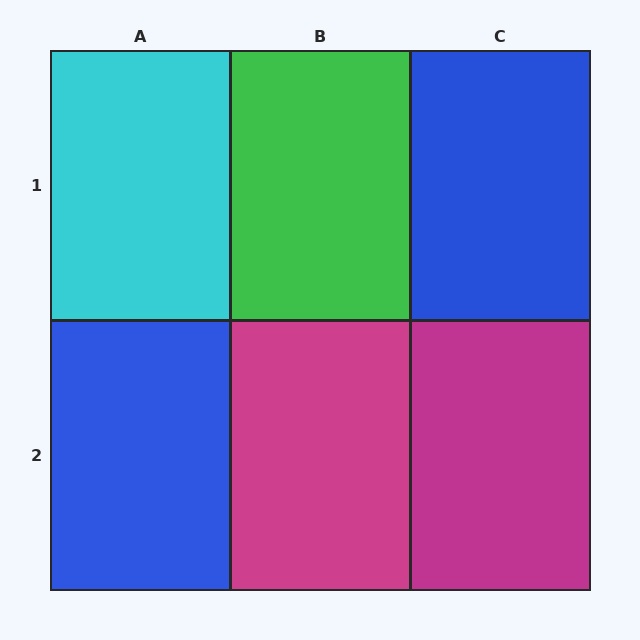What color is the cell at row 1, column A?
Cyan.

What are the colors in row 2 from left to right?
Blue, magenta, magenta.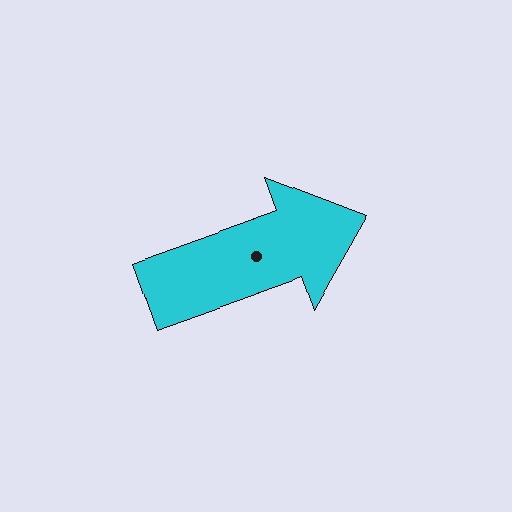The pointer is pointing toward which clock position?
Roughly 2 o'clock.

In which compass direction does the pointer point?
East.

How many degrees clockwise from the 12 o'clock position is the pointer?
Approximately 70 degrees.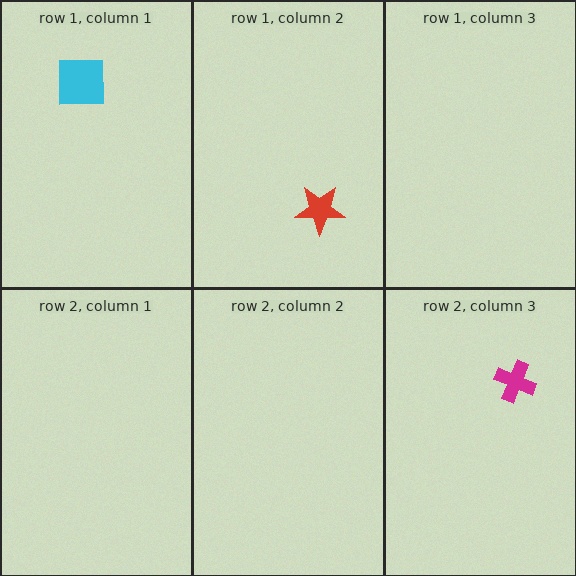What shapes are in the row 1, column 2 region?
The red star.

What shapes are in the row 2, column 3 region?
The magenta cross.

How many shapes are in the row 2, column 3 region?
1.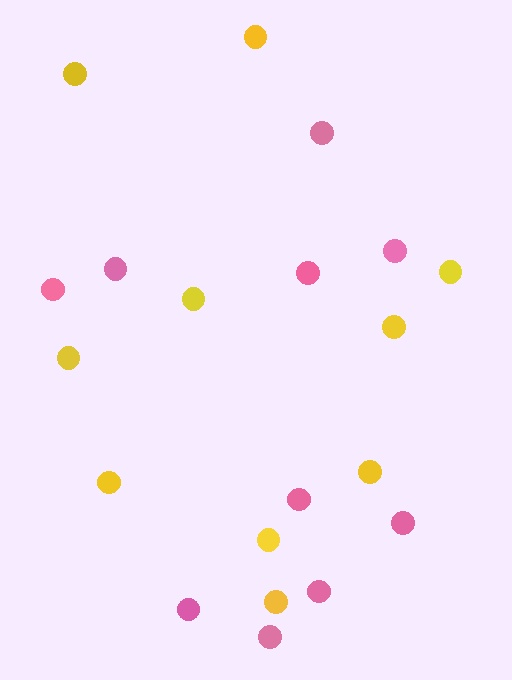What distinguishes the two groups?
There are 2 groups: one group of yellow circles (10) and one group of pink circles (10).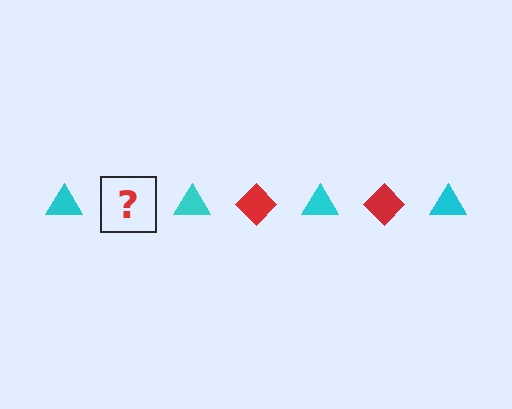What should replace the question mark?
The question mark should be replaced with a red diamond.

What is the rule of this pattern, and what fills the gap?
The rule is that the pattern alternates between cyan triangle and red diamond. The gap should be filled with a red diamond.